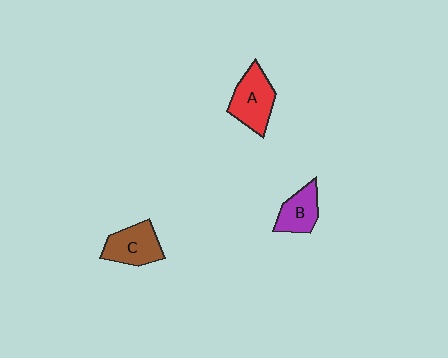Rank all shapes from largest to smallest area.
From largest to smallest: A (red), C (brown), B (purple).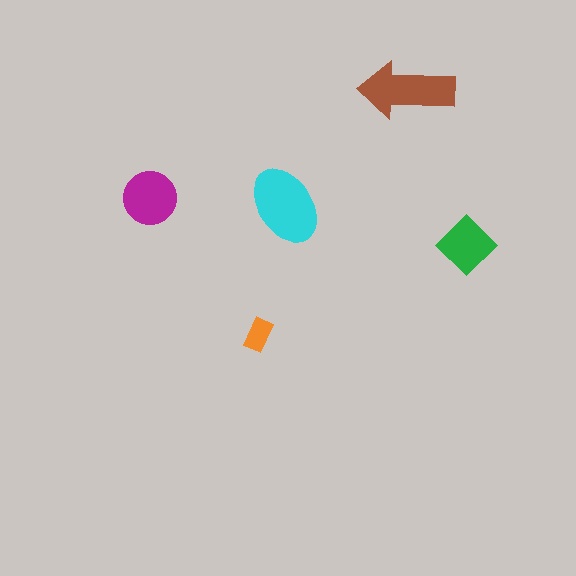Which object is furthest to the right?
The green diamond is rightmost.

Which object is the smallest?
The orange rectangle.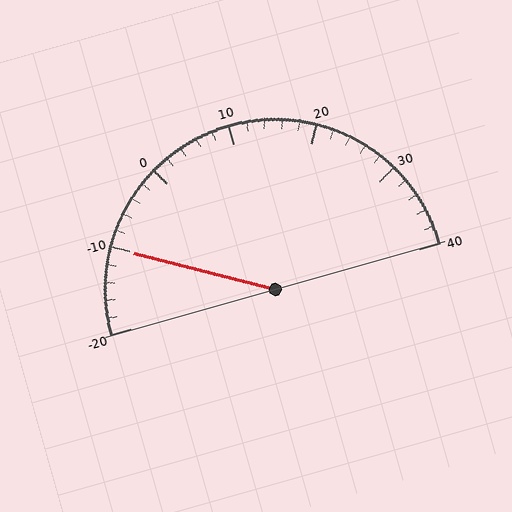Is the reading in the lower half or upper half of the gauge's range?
The reading is in the lower half of the range (-20 to 40).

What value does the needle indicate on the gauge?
The needle indicates approximately -10.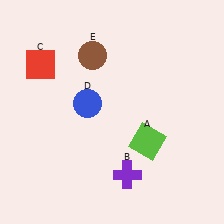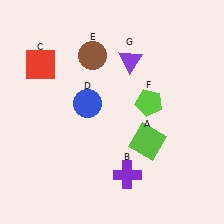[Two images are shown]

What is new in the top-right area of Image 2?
A purple triangle (G) was added in the top-right area of Image 2.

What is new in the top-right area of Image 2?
A lime pentagon (F) was added in the top-right area of Image 2.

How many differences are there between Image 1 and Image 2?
There are 2 differences between the two images.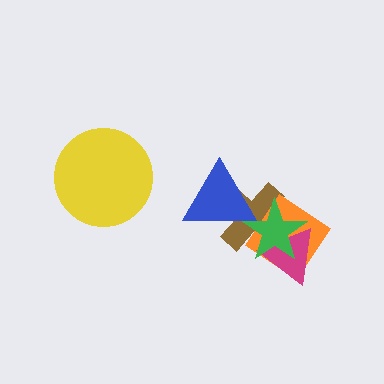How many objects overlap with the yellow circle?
0 objects overlap with the yellow circle.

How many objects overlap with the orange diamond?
3 objects overlap with the orange diamond.